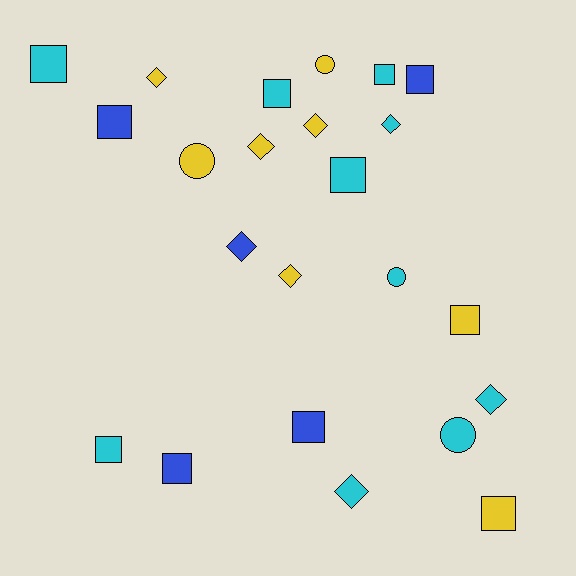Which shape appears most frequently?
Square, with 11 objects.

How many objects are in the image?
There are 23 objects.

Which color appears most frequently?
Cyan, with 10 objects.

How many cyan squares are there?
There are 5 cyan squares.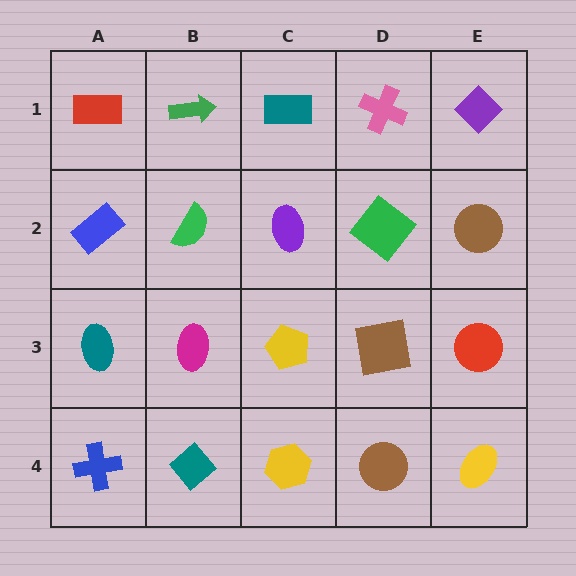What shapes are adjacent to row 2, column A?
A red rectangle (row 1, column A), a teal ellipse (row 3, column A), a green semicircle (row 2, column B).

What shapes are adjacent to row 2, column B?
A green arrow (row 1, column B), a magenta ellipse (row 3, column B), a blue rectangle (row 2, column A), a purple ellipse (row 2, column C).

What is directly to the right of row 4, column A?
A teal diamond.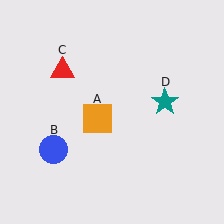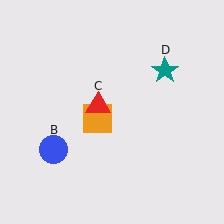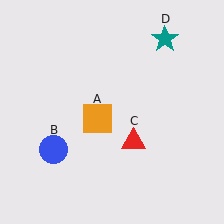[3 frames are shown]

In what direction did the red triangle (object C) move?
The red triangle (object C) moved down and to the right.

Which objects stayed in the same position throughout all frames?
Orange square (object A) and blue circle (object B) remained stationary.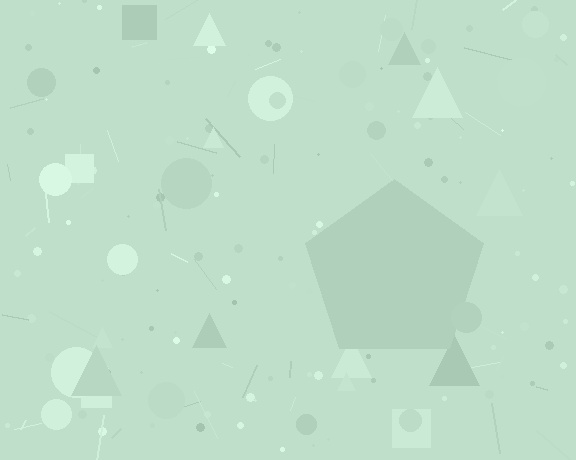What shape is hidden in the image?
A pentagon is hidden in the image.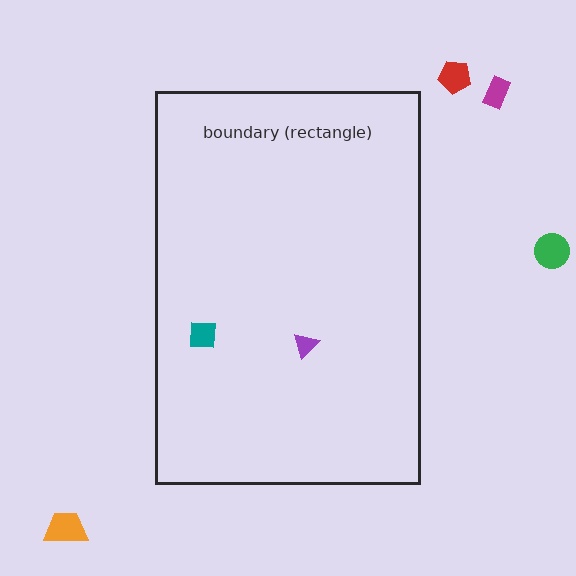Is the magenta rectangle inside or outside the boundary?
Outside.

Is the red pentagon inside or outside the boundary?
Outside.